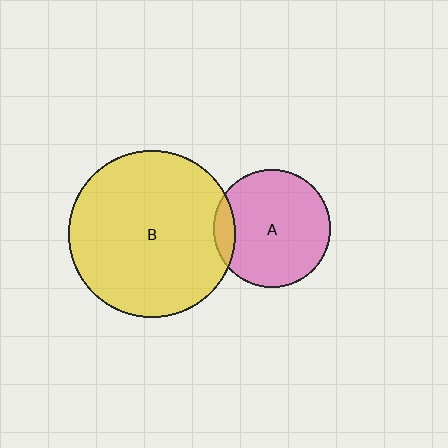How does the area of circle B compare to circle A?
Approximately 2.0 times.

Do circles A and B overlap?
Yes.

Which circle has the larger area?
Circle B (yellow).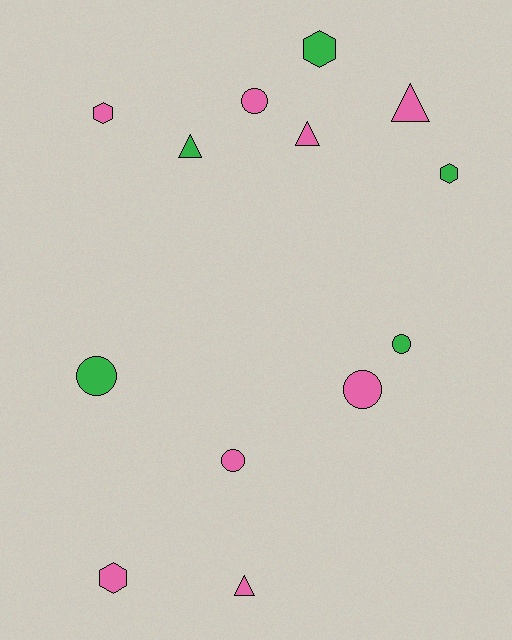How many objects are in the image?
There are 13 objects.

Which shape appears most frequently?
Circle, with 5 objects.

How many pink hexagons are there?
There are 2 pink hexagons.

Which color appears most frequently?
Pink, with 8 objects.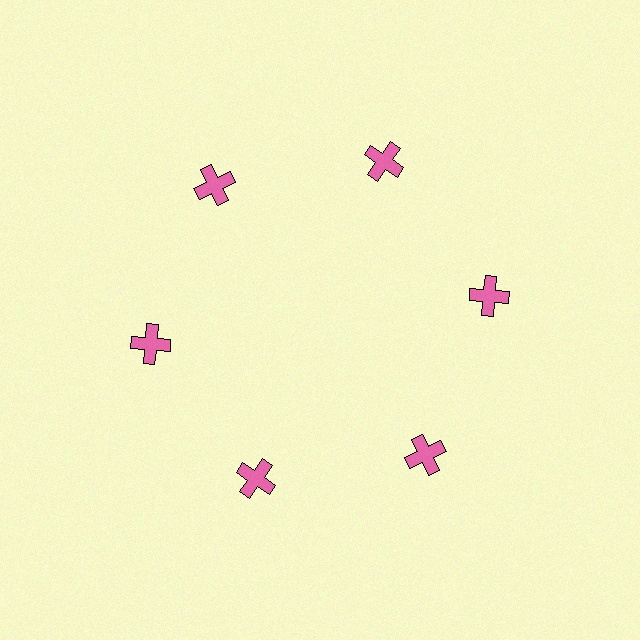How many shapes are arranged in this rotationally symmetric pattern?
There are 6 shapes, arranged in 6 groups of 1.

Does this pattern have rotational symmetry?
Yes, this pattern has 6-fold rotational symmetry. It looks the same after rotating 60 degrees around the center.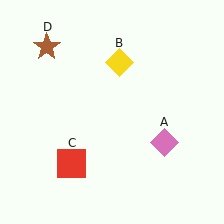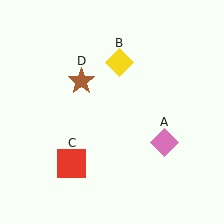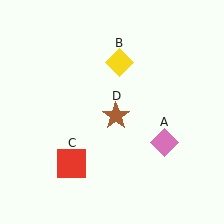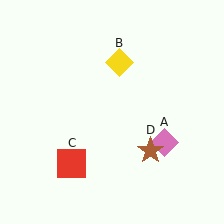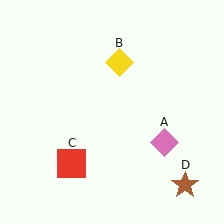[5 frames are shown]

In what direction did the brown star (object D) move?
The brown star (object D) moved down and to the right.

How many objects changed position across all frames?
1 object changed position: brown star (object D).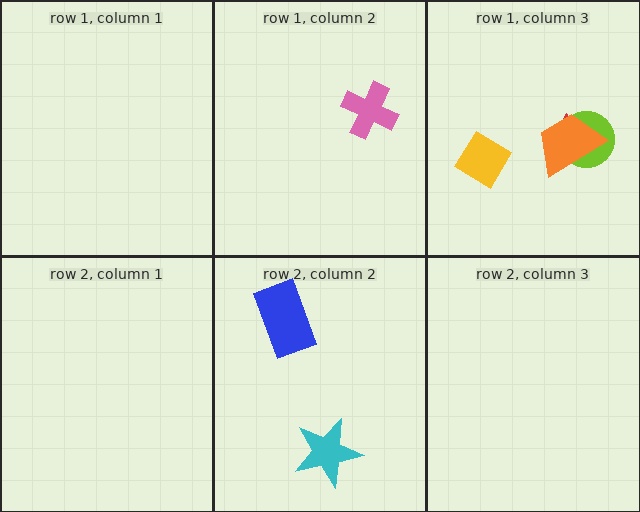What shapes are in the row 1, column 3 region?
The red triangle, the lime circle, the yellow diamond, the orange trapezoid.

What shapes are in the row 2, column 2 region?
The cyan star, the blue rectangle.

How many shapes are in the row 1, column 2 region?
1.